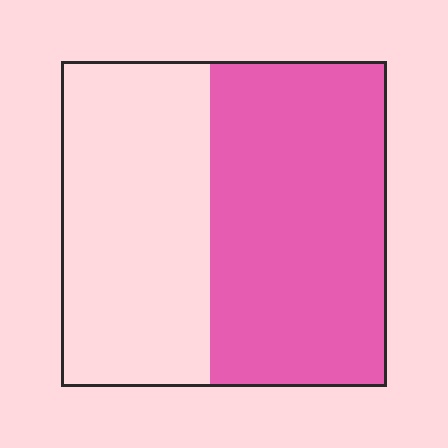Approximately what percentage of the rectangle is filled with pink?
Approximately 55%.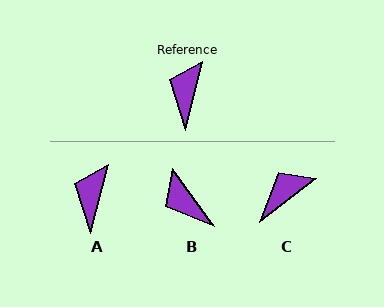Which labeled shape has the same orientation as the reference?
A.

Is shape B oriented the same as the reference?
No, it is off by about 51 degrees.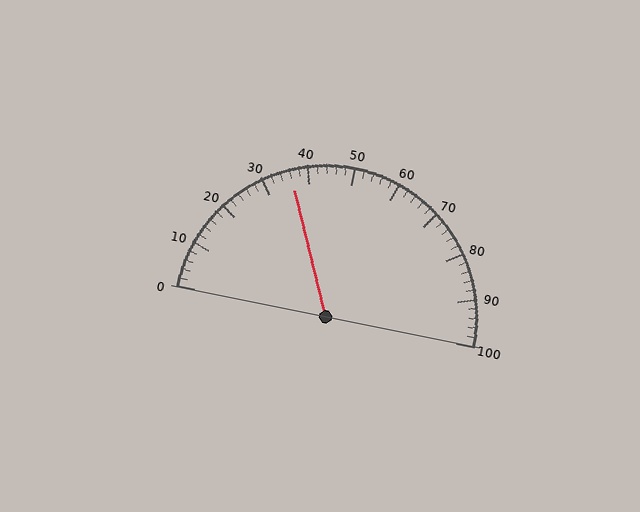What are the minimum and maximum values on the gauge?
The gauge ranges from 0 to 100.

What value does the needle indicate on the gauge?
The needle indicates approximately 36.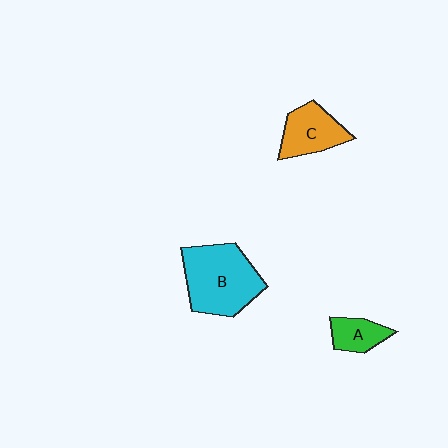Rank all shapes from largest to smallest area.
From largest to smallest: B (cyan), C (orange), A (green).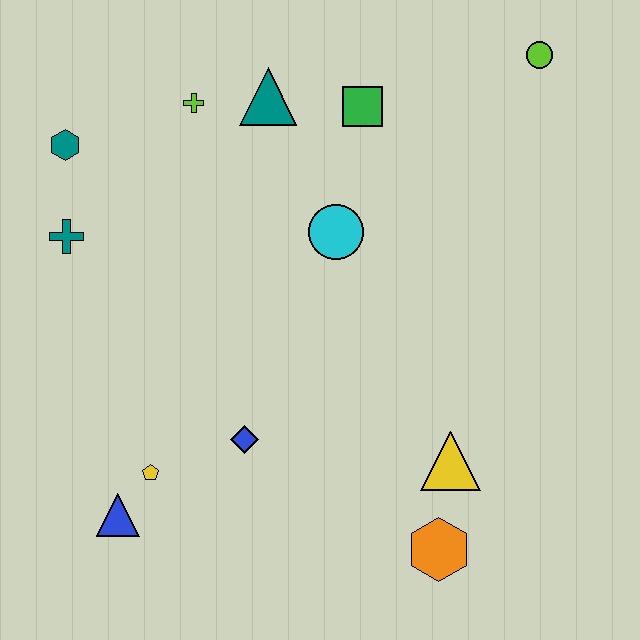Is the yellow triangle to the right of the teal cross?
Yes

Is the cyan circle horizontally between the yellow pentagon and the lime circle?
Yes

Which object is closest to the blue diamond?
The yellow pentagon is closest to the blue diamond.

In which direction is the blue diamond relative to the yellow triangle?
The blue diamond is to the left of the yellow triangle.